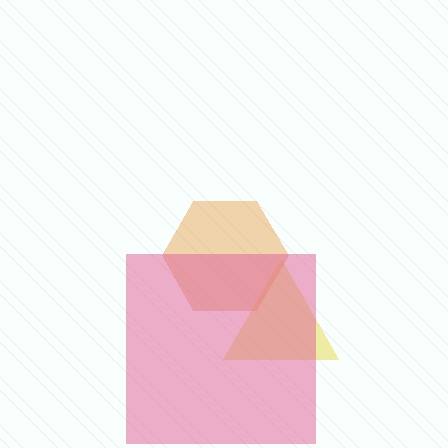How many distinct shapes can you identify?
There are 3 distinct shapes: a yellow triangle, an orange hexagon, a pink square.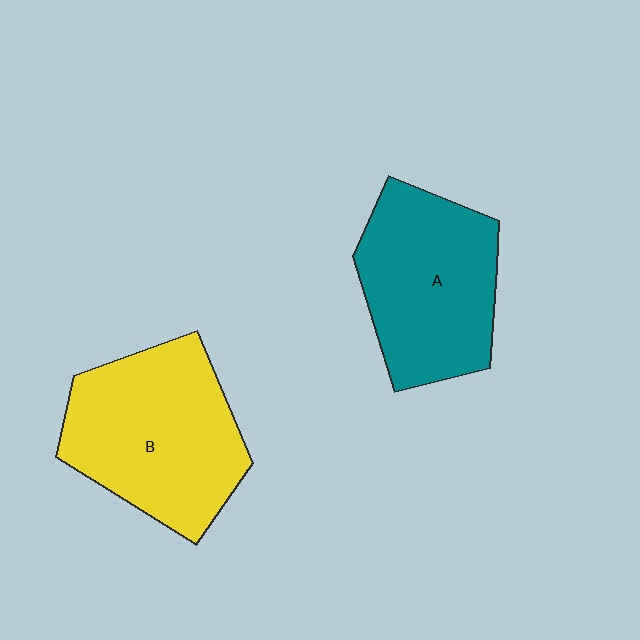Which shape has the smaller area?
Shape A (teal).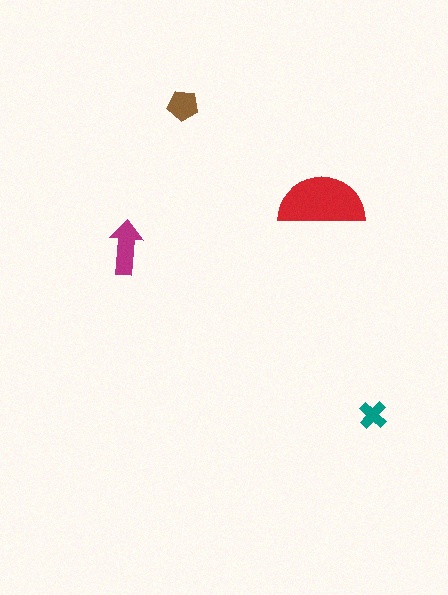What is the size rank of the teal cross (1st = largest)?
4th.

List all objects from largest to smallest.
The red semicircle, the magenta arrow, the brown pentagon, the teal cross.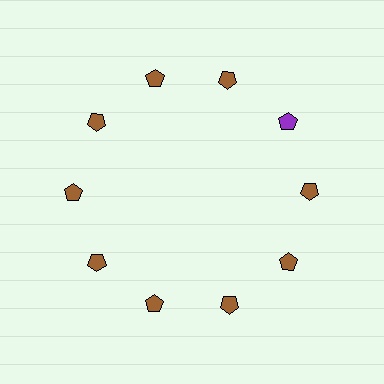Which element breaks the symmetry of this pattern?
The purple pentagon at roughly the 2 o'clock position breaks the symmetry. All other shapes are brown pentagons.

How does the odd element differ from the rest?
It has a different color: purple instead of brown.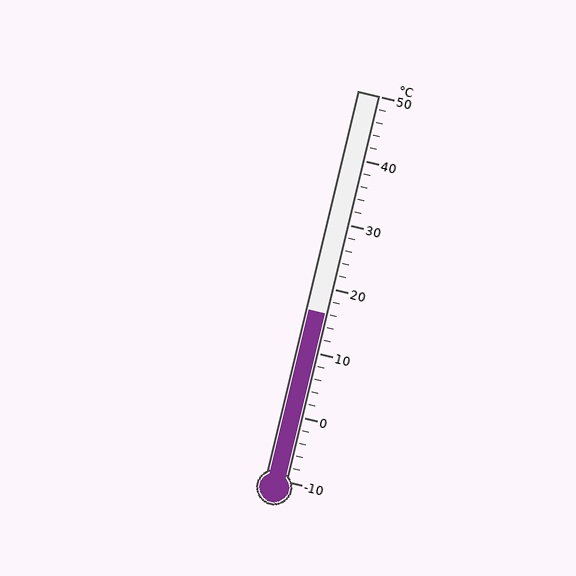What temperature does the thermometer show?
The thermometer shows approximately 16°C.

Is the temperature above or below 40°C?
The temperature is below 40°C.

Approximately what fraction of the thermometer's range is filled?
The thermometer is filled to approximately 45% of its range.